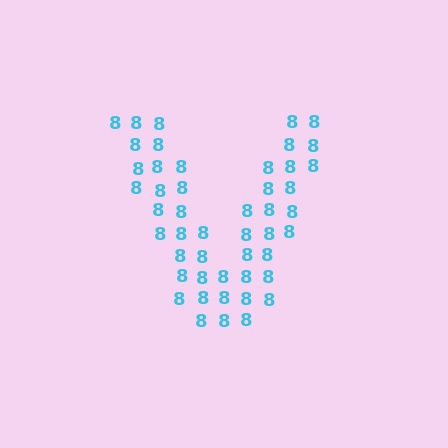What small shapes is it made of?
It is made of small digit 8's.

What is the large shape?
The large shape is the letter V.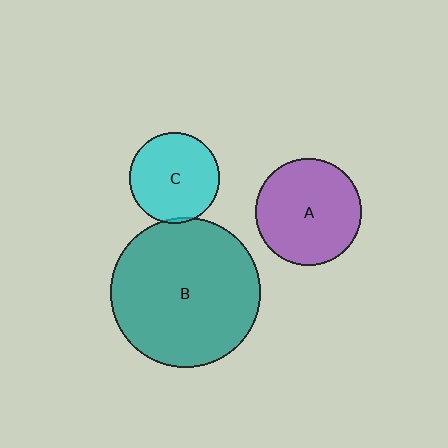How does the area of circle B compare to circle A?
Approximately 2.0 times.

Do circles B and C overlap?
Yes.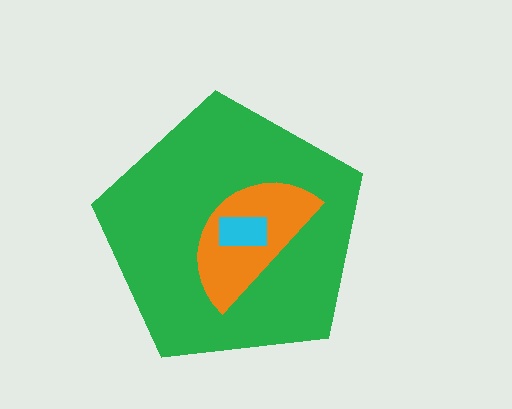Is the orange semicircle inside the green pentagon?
Yes.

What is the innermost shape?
The cyan rectangle.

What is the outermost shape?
The green pentagon.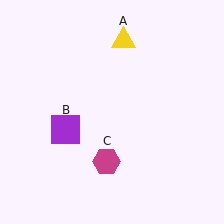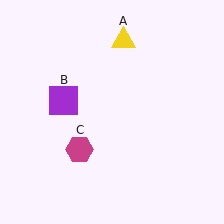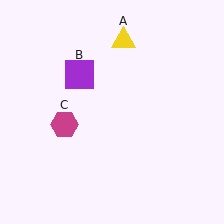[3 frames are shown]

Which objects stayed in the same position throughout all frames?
Yellow triangle (object A) remained stationary.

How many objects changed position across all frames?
2 objects changed position: purple square (object B), magenta hexagon (object C).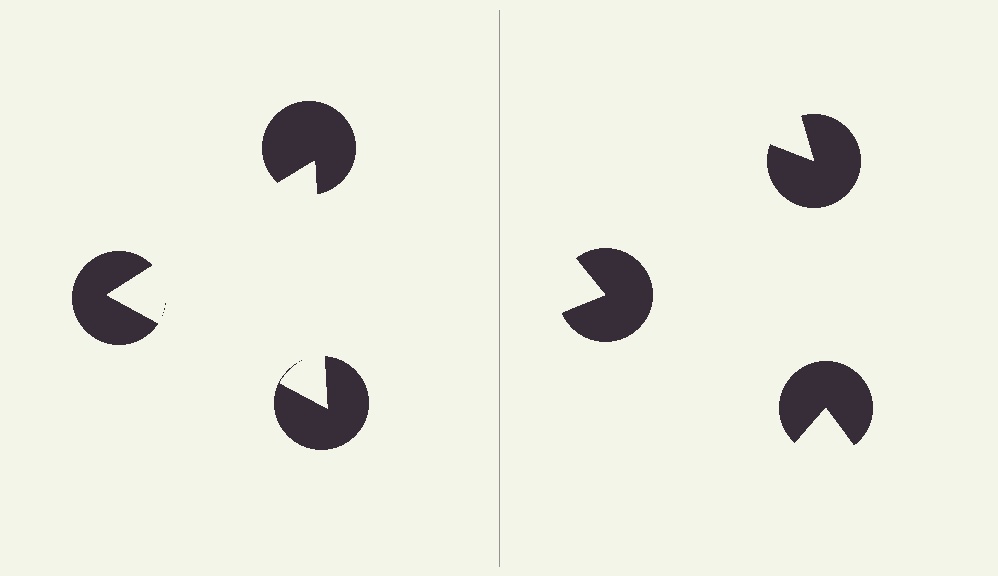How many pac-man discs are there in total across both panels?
6 — 3 on each side.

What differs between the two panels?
The pac-man discs are positioned identically on both sides; only the wedge orientations differ. On the left they align to a triangle; on the right they are misaligned.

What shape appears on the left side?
An illusory triangle.